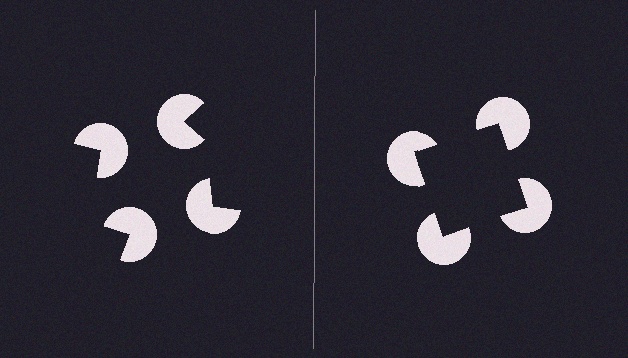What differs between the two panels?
The pac-man discs are positioned identically on both sides; only the wedge orientations differ. On the right they align to a square; on the left they are misaligned.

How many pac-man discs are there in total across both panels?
8 — 4 on each side.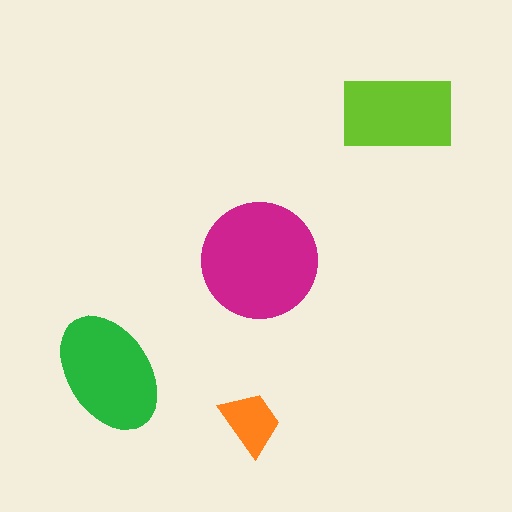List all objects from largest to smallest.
The magenta circle, the green ellipse, the lime rectangle, the orange trapezoid.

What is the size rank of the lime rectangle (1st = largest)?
3rd.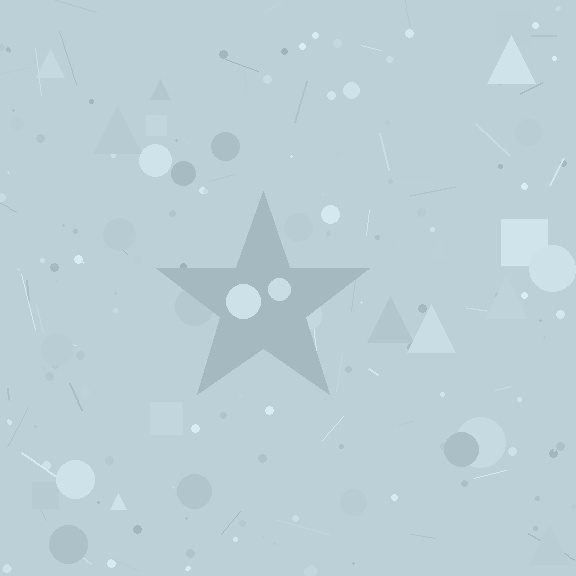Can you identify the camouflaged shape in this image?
The camouflaged shape is a star.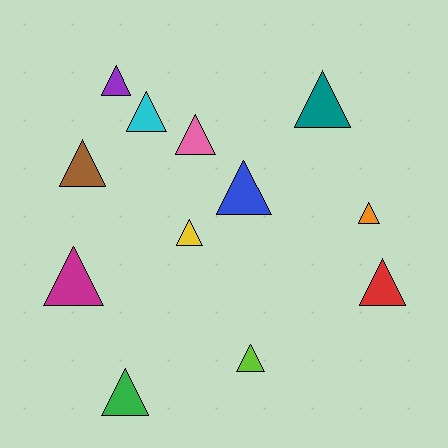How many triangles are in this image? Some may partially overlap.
There are 12 triangles.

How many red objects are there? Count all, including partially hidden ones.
There is 1 red object.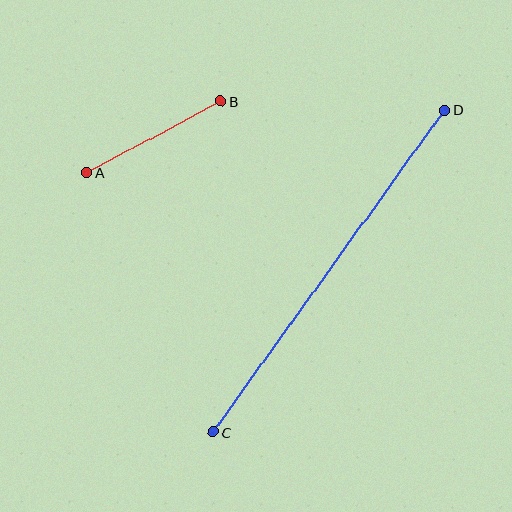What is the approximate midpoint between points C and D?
The midpoint is at approximately (329, 271) pixels.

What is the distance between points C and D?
The distance is approximately 397 pixels.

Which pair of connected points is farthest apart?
Points C and D are farthest apart.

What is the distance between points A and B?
The distance is approximately 152 pixels.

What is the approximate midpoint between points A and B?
The midpoint is at approximately (154, 137) pixels.